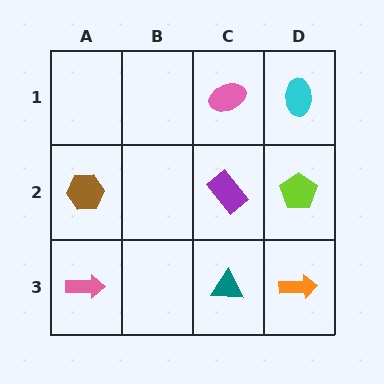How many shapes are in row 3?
3 shapes.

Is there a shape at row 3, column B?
No, that cell is empty.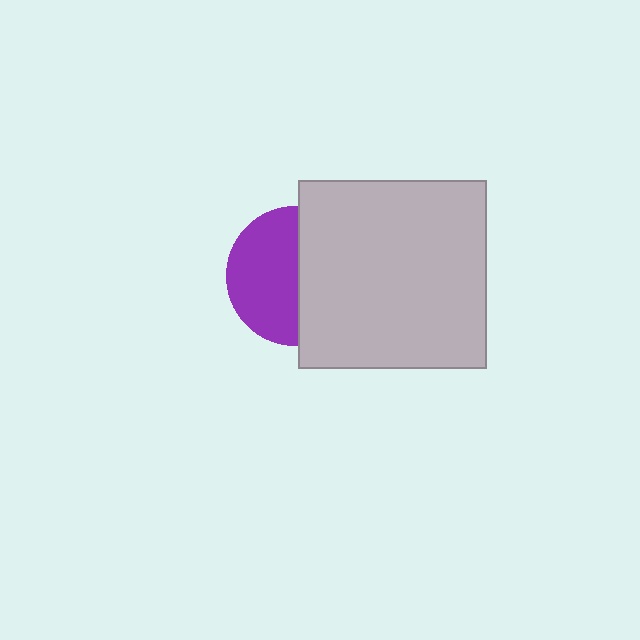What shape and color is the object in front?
The object in front is a light gray square.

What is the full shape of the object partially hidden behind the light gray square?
The partially hidden object is a purple circle.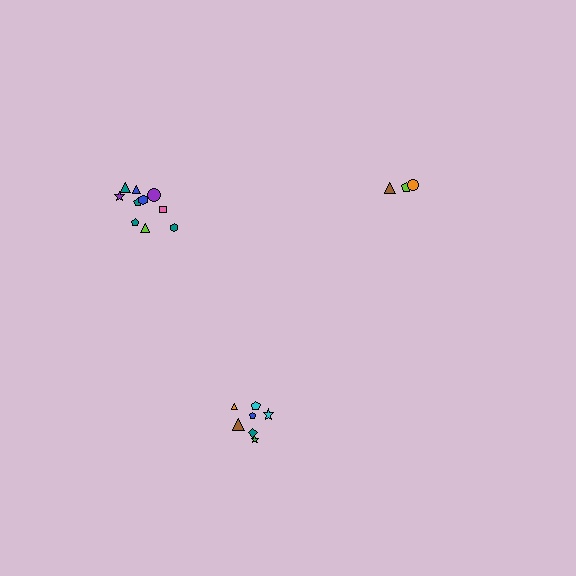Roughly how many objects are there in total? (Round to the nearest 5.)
Roughly 20 objects in total.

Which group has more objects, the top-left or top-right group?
The top-left group.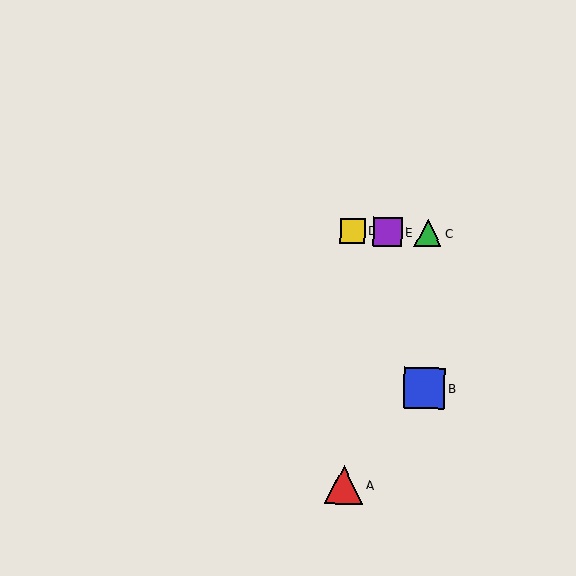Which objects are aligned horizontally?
Objects C, D, E are aligned horizontally.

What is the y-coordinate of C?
Object C is at y≈233.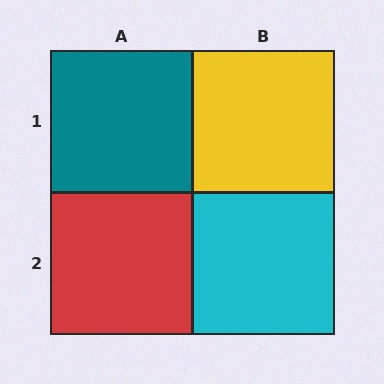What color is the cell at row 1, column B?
Yellow.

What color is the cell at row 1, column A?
Teal.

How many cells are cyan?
1 cell is cyan.